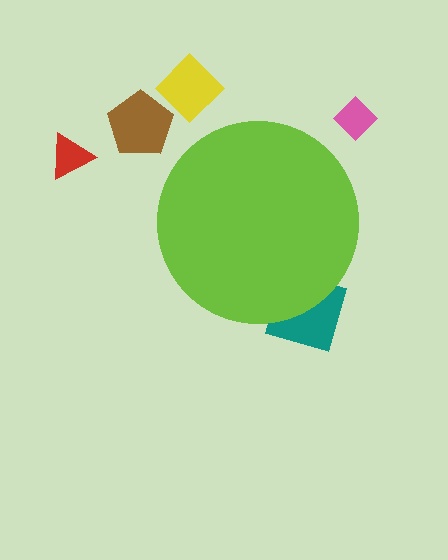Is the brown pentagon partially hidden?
No, the brown pentagon is fully visible.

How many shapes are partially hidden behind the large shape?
1 shape is partially hidden.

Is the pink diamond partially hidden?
No, the pink diamond is fully visible.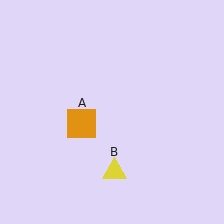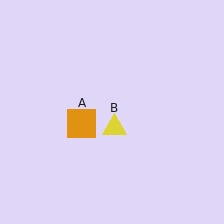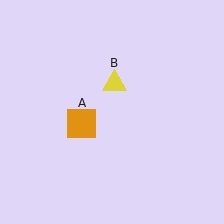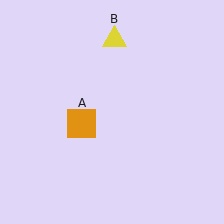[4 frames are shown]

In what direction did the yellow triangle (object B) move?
The yellow triangle (object B) moved up.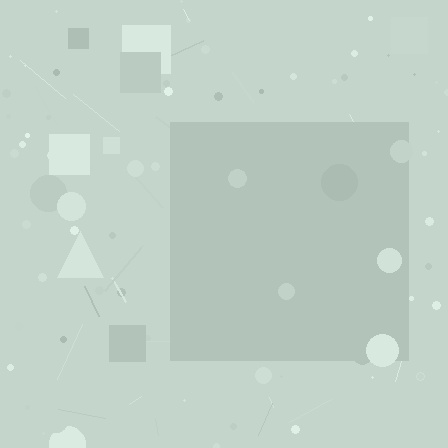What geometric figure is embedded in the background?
A square is embedded in the background.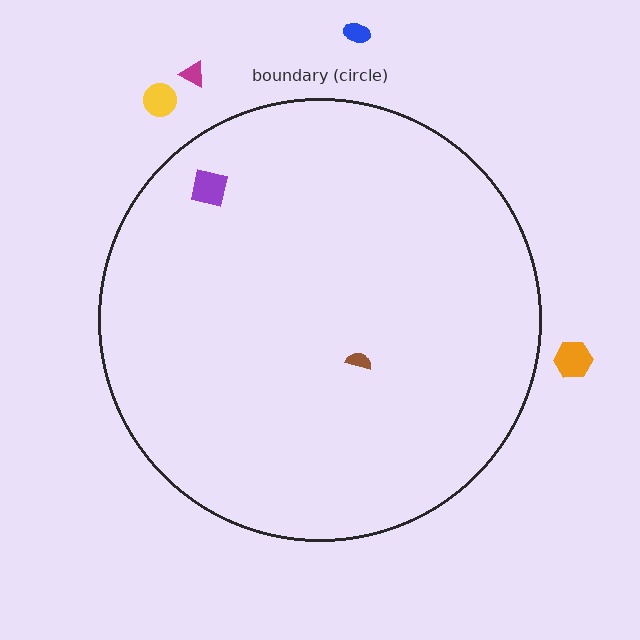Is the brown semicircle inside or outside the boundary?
Inside.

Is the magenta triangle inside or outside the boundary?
Outside.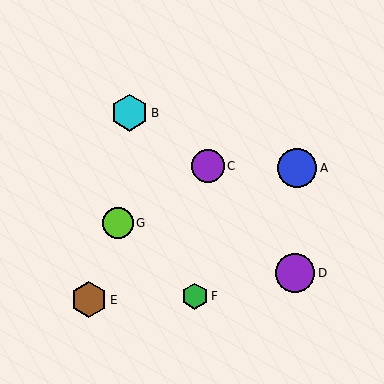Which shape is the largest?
The blue circle (labeled A) is the largest.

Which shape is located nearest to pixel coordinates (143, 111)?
The cyan hexagon (labeled B) at (129, 113) is nearest to that location.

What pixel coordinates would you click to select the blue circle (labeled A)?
Click at (297, 168) to select the blue circle A.